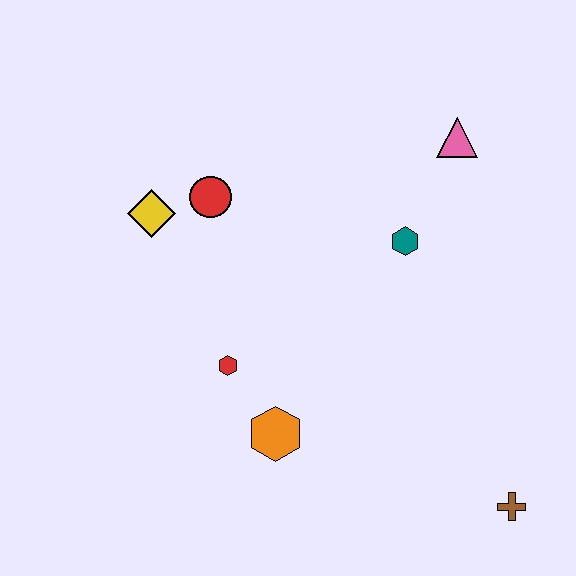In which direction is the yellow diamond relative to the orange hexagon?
The yellow diamond is above the orange hexagon.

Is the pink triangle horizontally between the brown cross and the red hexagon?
Yes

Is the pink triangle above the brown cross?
Yes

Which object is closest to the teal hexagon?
The pink triangle is closest to the teal hexagon.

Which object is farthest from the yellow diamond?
The brown cross is farthest from the yellow diamond.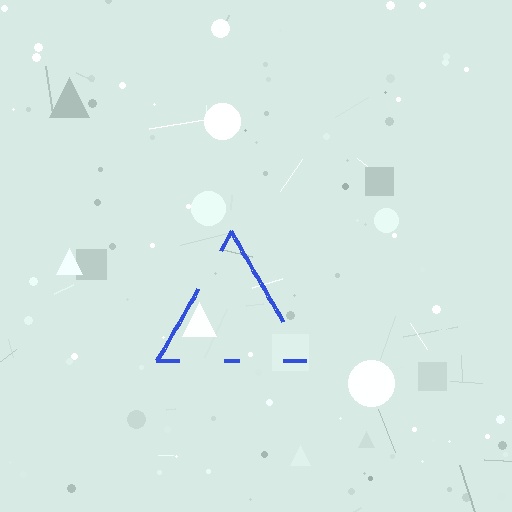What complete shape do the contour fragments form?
The contour fragments form a triangle.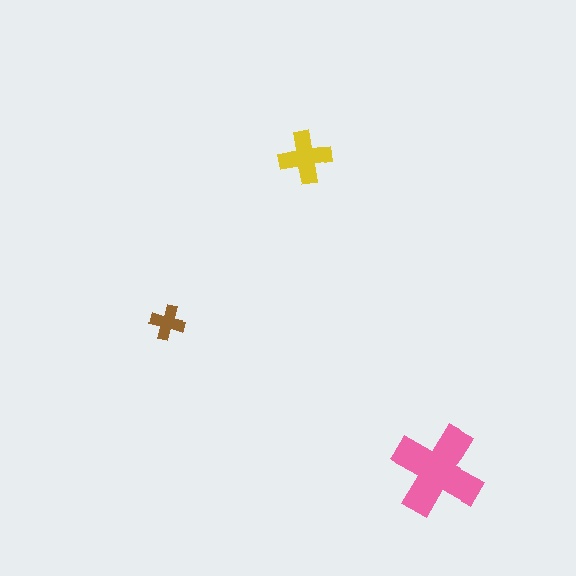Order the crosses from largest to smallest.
the pink one, the yellow one, the brown one.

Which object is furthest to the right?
The pink cross is rightmost.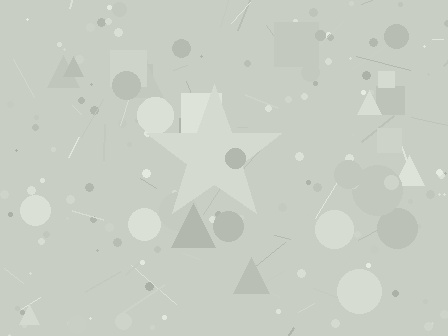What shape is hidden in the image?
A star is hidden in the image.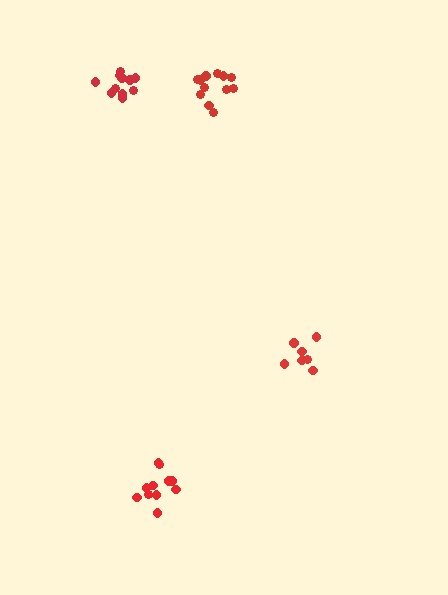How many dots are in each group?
Group 1: 11 dots, Group 2: 12 dots, Group 3: 7 dots, Group 4: 11 dots (41 total).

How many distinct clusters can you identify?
There are 4 distinct clusters.